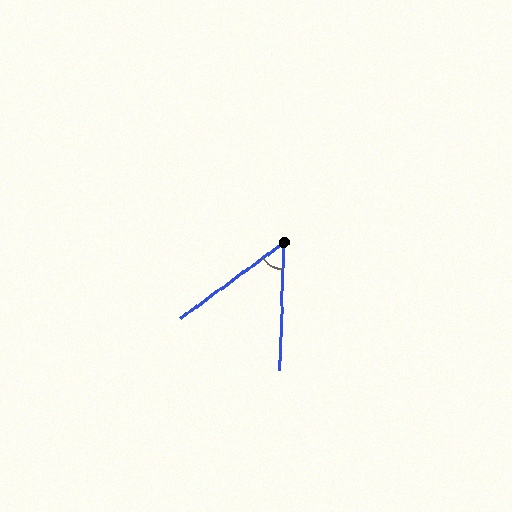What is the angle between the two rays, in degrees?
Approximately 52 degrees.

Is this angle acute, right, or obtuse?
It is acute.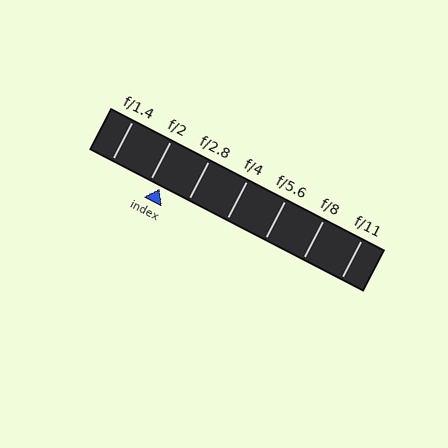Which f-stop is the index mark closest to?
The index mark is closest to f/2.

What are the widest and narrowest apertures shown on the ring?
The widest aperture shown is f/1.4 and the narrowest is f/11.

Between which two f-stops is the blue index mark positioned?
The index mark is between f/2 and f/2.8.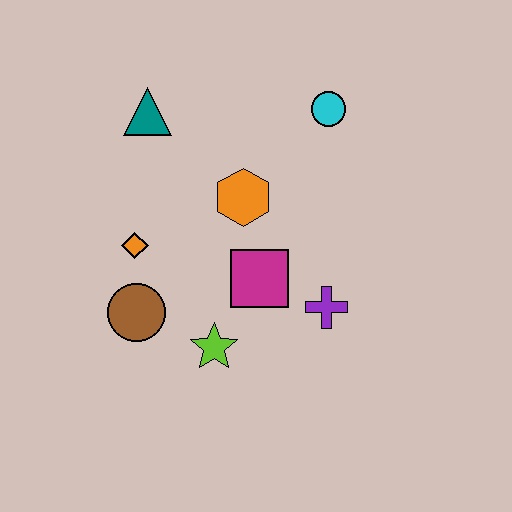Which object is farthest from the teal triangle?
The purple cross is farthest from the teal triangle.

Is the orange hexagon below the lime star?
No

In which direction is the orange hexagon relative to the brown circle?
The orange hexagon is above the brown circle.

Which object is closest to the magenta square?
The purple cross is closest to the magenta square.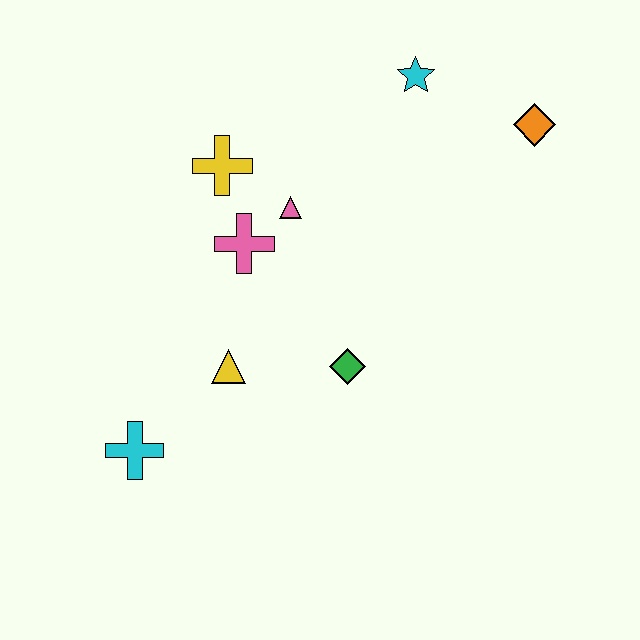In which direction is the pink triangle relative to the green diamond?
The pink triangle is above the green diamond.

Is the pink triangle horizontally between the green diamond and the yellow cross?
Yes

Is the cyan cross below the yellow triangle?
Yes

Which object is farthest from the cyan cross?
The orange diamond is farthest from the cyan cross.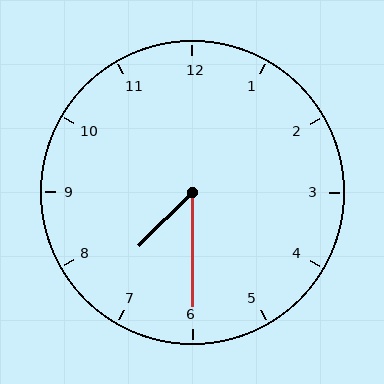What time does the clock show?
7:30.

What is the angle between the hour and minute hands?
Approximately 45 degrees.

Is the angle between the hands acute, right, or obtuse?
It is acute.